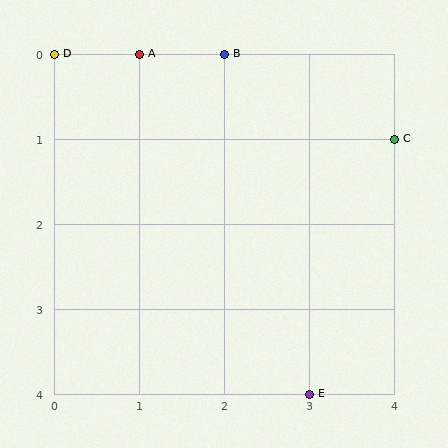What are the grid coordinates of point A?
Point A is at grid coordinates (1, 0).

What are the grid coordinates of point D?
Point D is at grid coordinates (0, 0).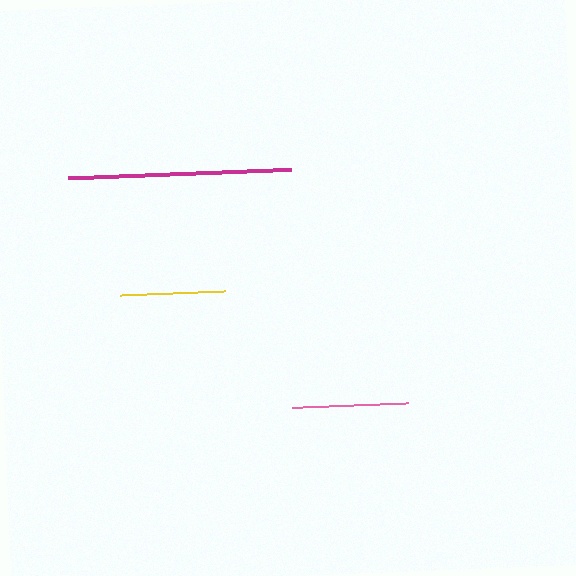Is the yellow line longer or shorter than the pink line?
The pink line is longer than the yellow line.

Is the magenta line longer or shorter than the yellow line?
The magenta line is longer than the yellow line.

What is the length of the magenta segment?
The magenta segment is approximately 224 pixels long.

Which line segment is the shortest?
The yellow line is the shortest at approximately 105 pixels.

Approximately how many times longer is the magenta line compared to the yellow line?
The magenta line is approximately 2.1 times the length of the yellow line.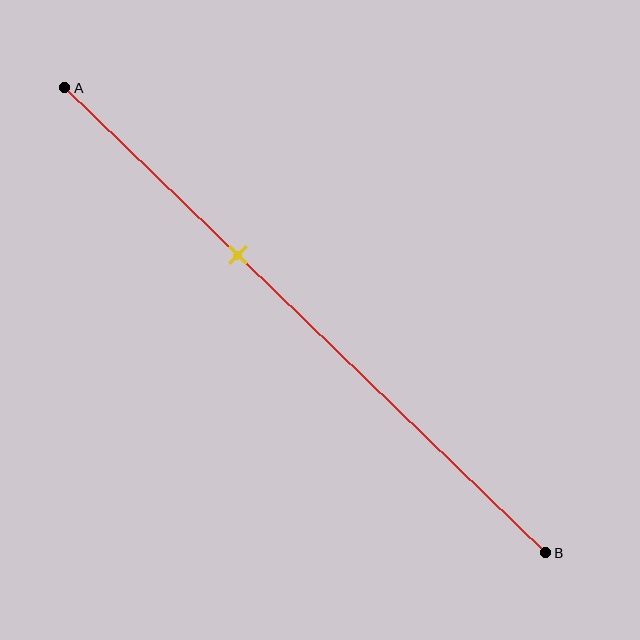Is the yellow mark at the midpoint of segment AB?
No, the mark is at about 35% from A, not at the 50% midpoint.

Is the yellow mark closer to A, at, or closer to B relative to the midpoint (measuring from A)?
The yellow mark is closer to point A than the midpoint of segment AB.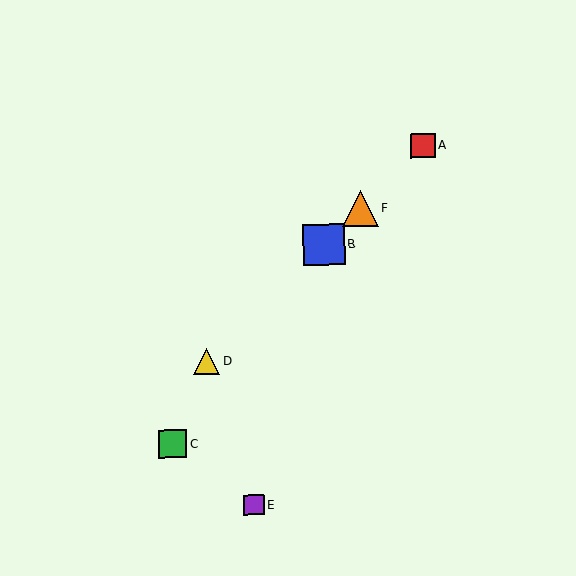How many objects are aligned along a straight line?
4 objects (A, B, D, F) are aligned along a straight line.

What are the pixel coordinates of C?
Object C is at (172, 444).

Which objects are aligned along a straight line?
Objects A, B, D, F are aligned along a straight line.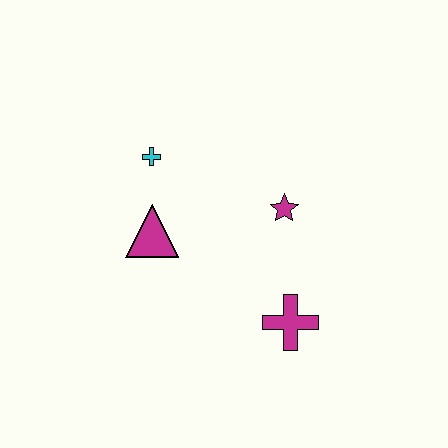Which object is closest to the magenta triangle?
The cyan cross is closest to the magenta triangle.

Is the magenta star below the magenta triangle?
No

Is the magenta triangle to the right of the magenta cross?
No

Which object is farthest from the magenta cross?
The cyan cross is farthest from the magenta cross.